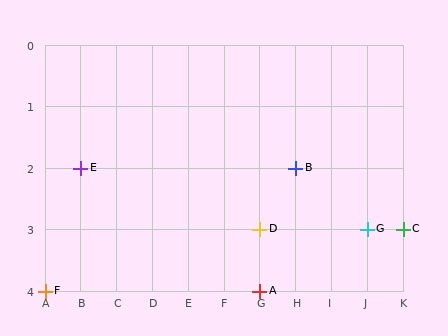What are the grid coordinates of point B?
Point B is at grid coordinates (H, 2).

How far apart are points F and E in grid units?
Points F and E are 1 column and 2 rows apart (about 2.2 grid units diagonally).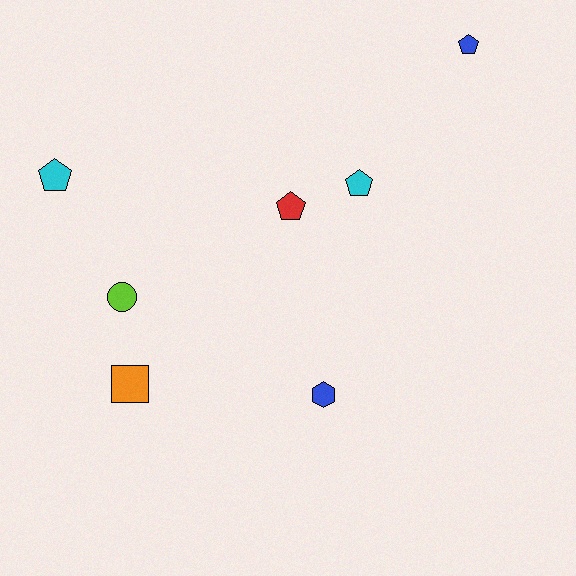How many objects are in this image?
There are 7 objects.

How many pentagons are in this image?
There are 4 pentagons.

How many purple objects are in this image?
There are no purple objects.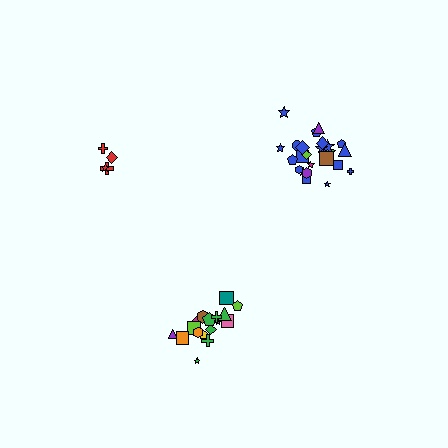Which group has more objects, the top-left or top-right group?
The top-right group.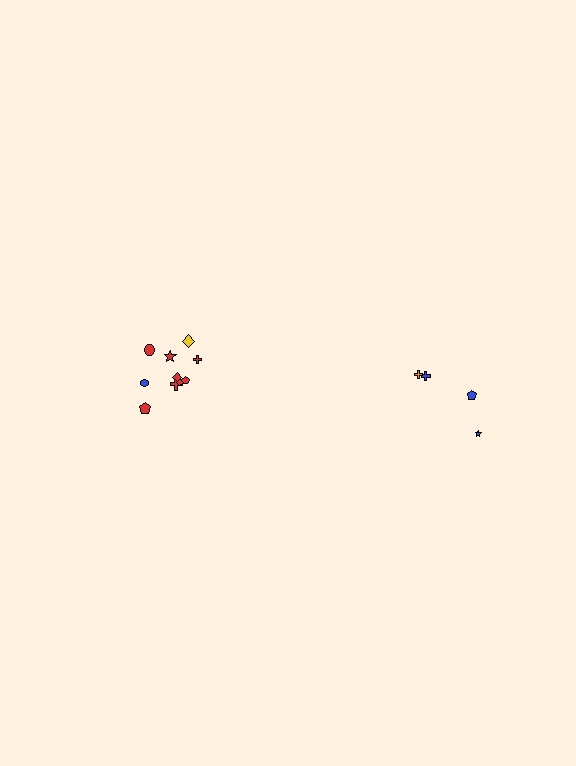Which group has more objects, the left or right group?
The left group.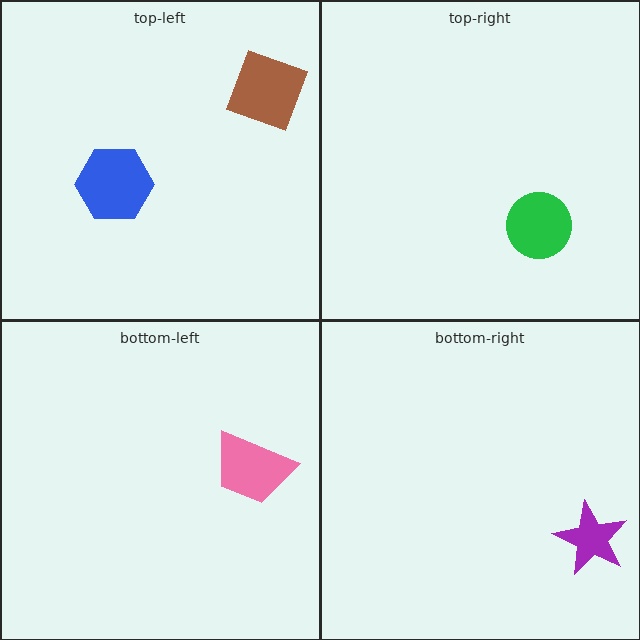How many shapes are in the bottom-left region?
1.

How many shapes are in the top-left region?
2.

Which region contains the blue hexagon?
The top-left region.